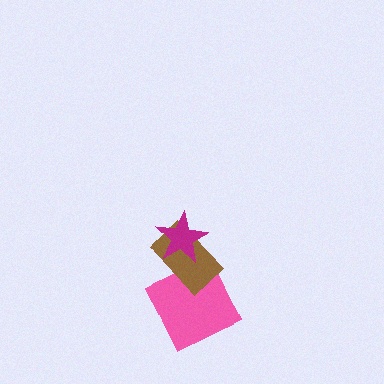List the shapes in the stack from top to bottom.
From top to bottom: the magenta star, the brown rectangle, the pink square.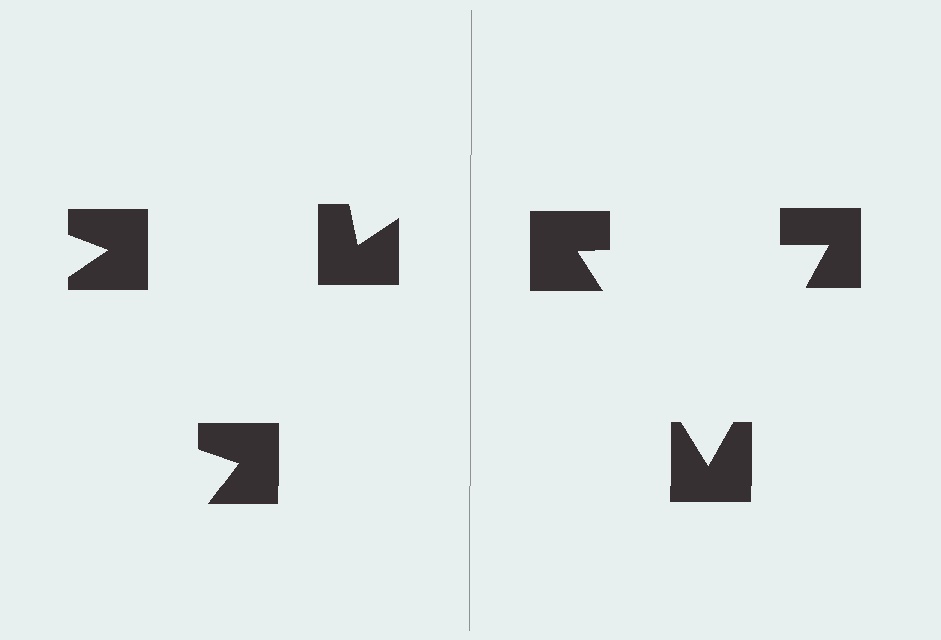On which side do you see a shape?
An illusory triangle appears on the right side. On the left side the wedge cuts are rotated, so no coherent shape forms.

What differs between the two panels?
The notched squares are positioned identically on both sides; only the wedge orientations differ. On the right they align to a triangle; on the left they are misaligned.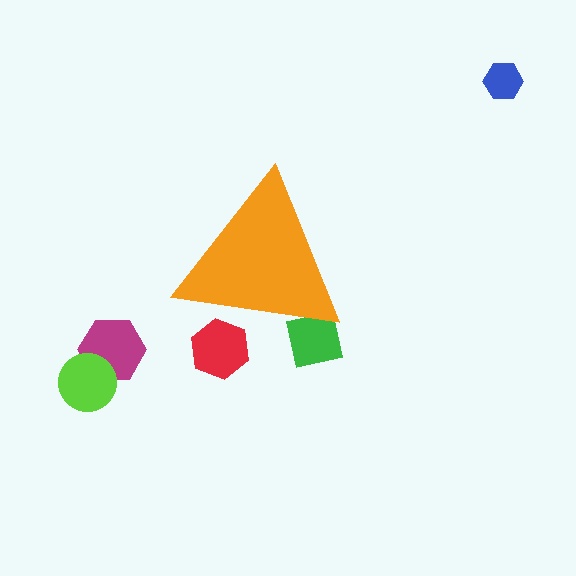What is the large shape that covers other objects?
An orange triangle.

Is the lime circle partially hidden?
No, the lime circle is fully visible.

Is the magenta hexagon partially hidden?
No, the magenta hexagon is fully visible.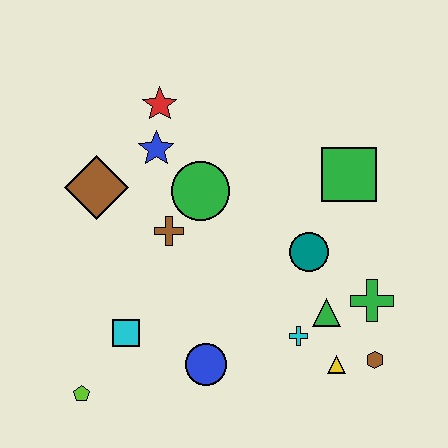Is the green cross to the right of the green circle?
Yes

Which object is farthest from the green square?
The lime pentagon is farthest from the green square.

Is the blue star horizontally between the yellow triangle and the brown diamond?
Yes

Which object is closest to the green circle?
The brown cross is closest to the green circle.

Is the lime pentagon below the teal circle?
Yes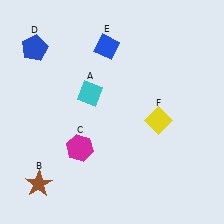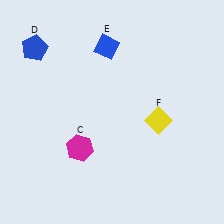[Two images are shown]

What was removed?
The cyan diamond (A), the brown star (B) were removed in Image 2.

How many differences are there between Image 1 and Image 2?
There are 2 differences between the two images.